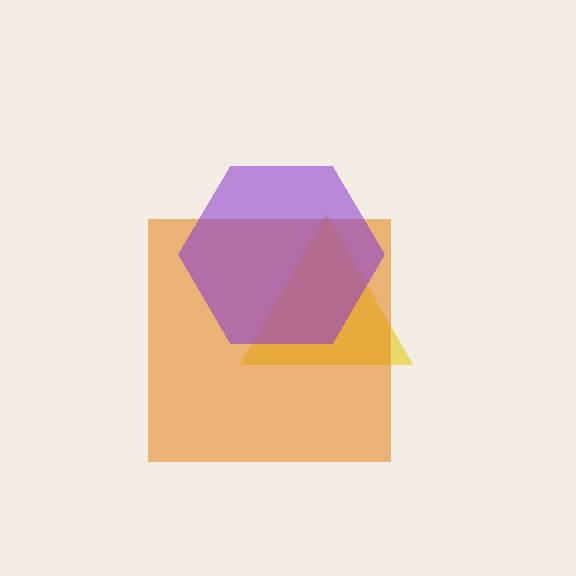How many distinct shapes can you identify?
There are 3 distinct shapes: a yellow triangle, an orange square, a purple hexagon.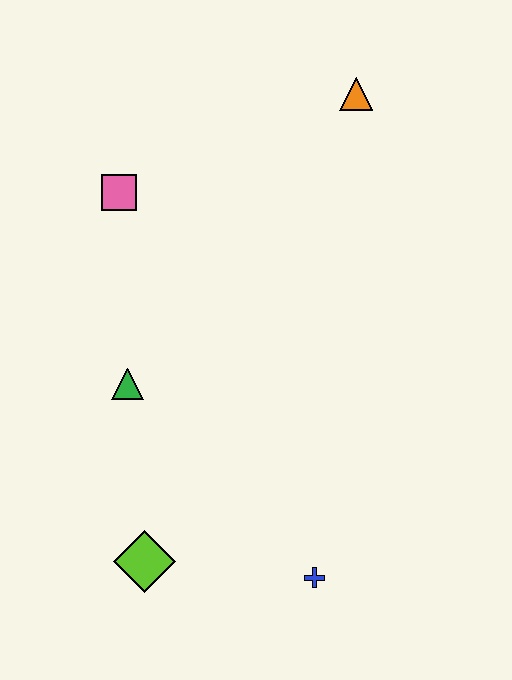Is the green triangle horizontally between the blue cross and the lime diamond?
No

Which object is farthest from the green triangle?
The orange triangle is farthest from the green triangle.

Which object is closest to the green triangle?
The lime diamond is closest to the green triangle.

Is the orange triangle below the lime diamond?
No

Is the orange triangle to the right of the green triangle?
Yes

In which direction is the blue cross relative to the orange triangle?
The blue cross is below the orange triangle.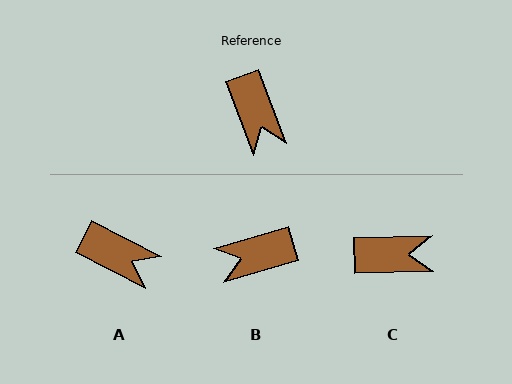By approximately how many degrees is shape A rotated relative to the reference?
Approximately 43 degrees counter-clockwise.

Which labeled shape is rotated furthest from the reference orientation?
B, about 94 degrees away.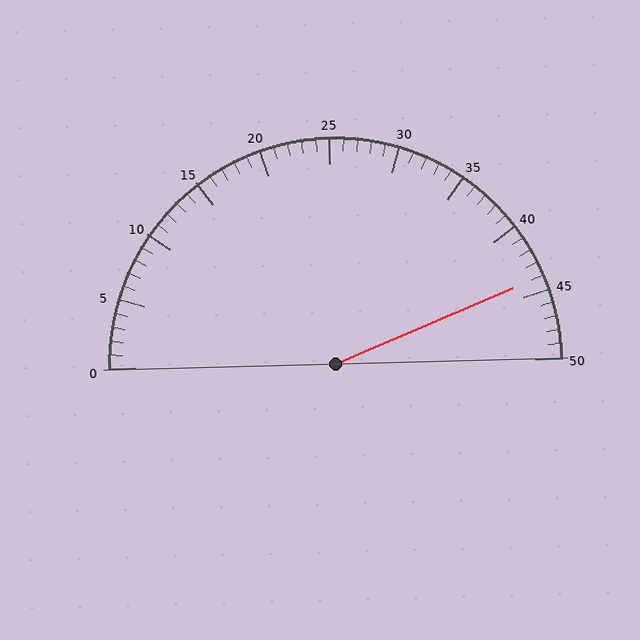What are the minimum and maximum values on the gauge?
The gauge ranges from 0 to 50.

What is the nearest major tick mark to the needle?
The nearest major tick mark is 45.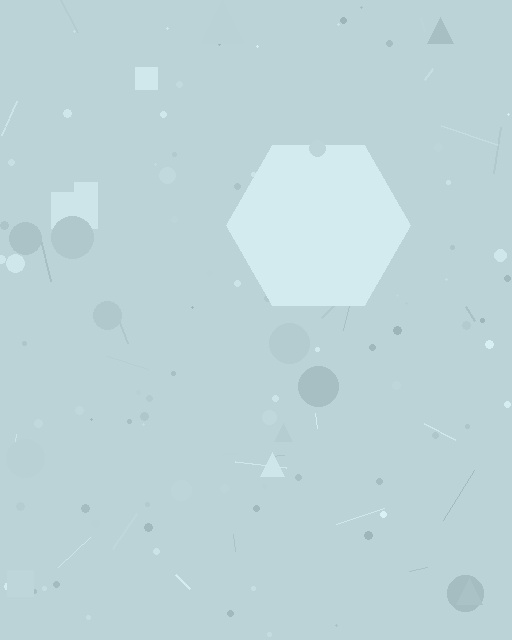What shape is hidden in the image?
A hexagon is hidden in the image.